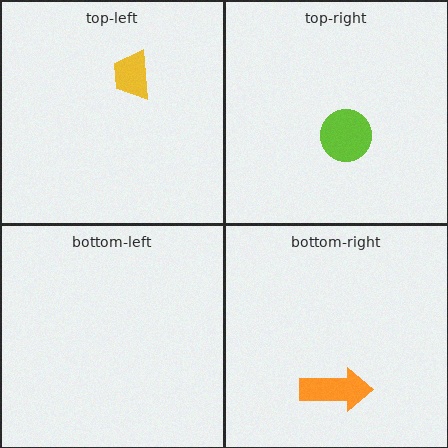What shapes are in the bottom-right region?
The orange arrow.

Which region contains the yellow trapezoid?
The top-left region.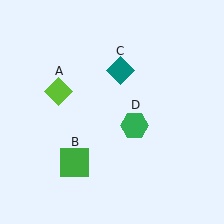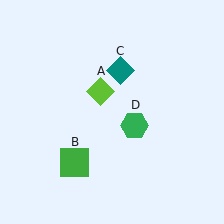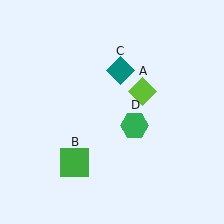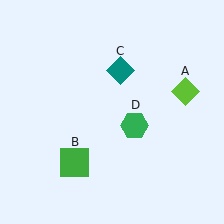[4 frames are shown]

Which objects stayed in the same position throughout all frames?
Green square (object B) and teal diamond (object C) and green hexagon (object D) remained stationary.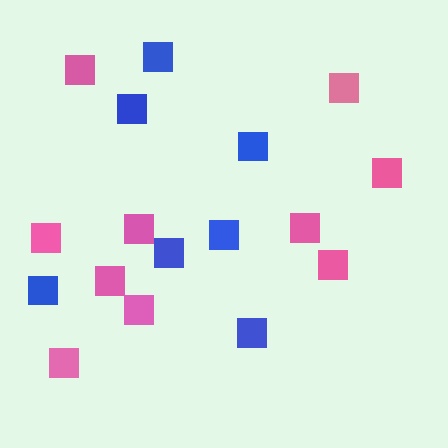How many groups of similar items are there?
There are 2 groups: one group of pink squares (10) and one group of blue squares (7).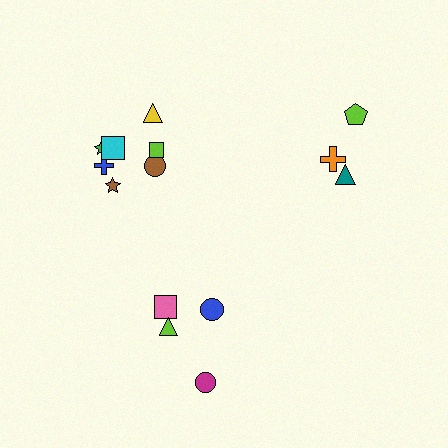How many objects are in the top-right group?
There are 3 objects.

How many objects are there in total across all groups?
There are 14 objects.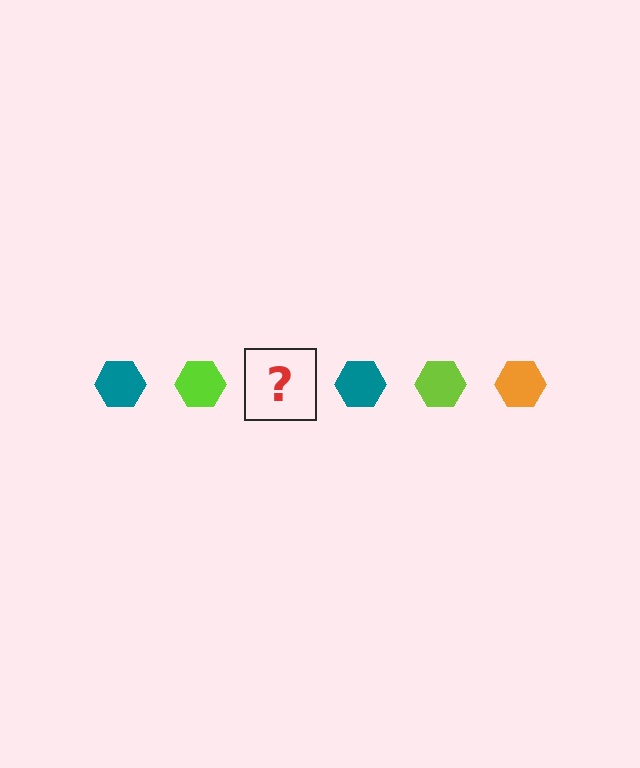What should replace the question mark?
The question mark should be replaced with an orange hexagon.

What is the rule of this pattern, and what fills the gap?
The rule is that the pattern cycles through teal, lime, orange hexagons. The gap should be filled with an orange hexagon.